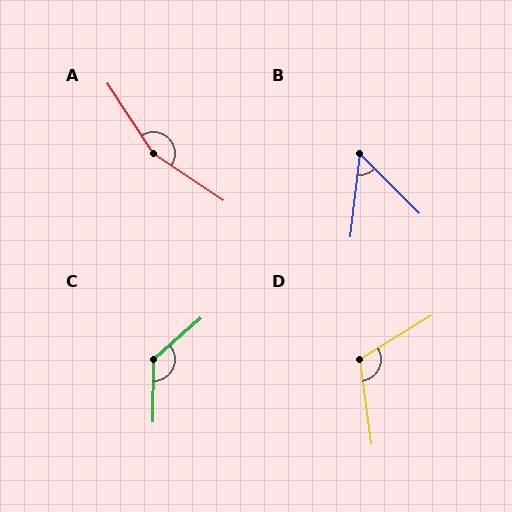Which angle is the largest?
A, at approximately 157 degrees.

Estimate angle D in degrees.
Approximately 113 degrees.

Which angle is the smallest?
B, at approximately 52 degrees.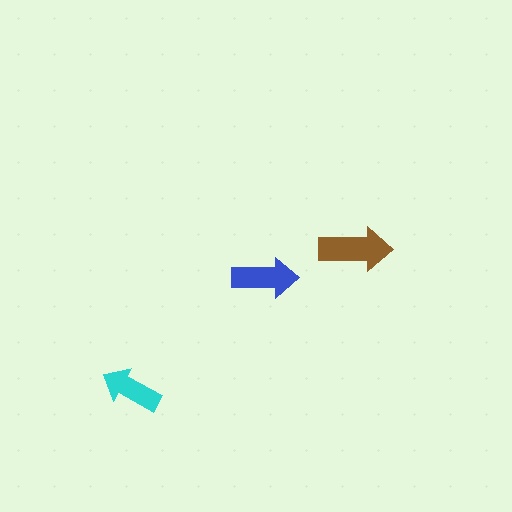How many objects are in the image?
There are 3 objects in the image.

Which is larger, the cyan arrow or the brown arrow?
The brown one.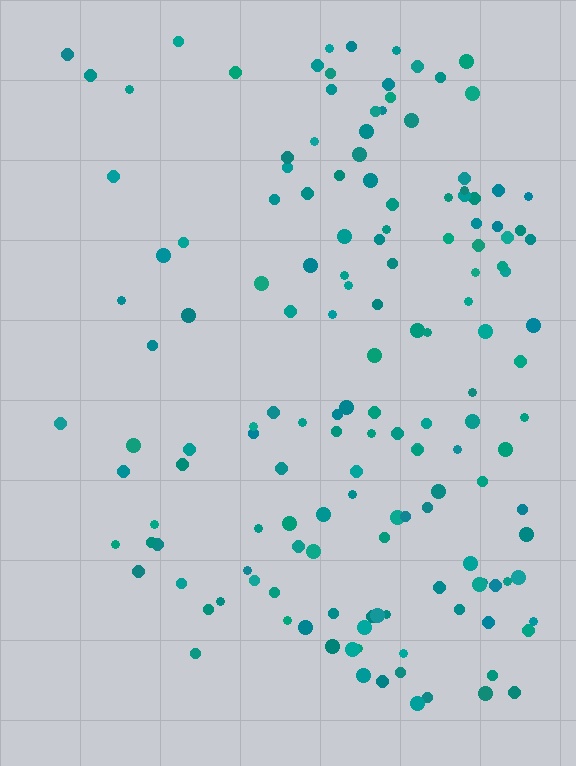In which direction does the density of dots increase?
From left to right, with the right side densest.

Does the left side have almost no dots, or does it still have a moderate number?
Still a moderate number, just noticeably fewer than the right.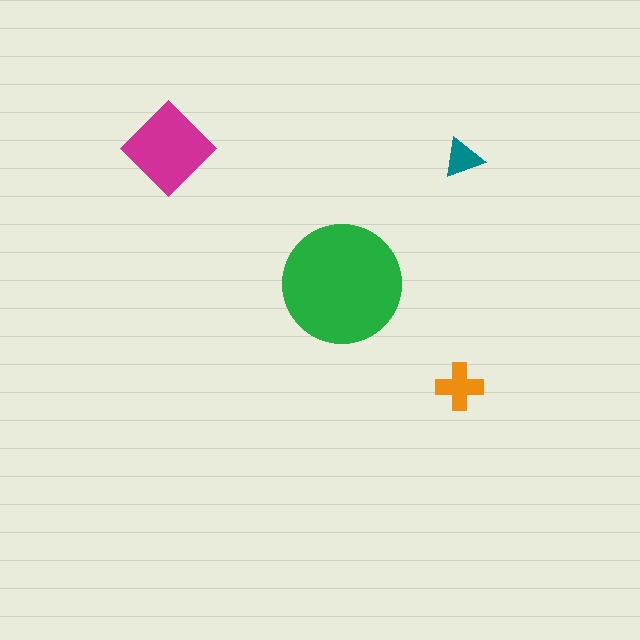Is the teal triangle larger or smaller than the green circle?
Smaller.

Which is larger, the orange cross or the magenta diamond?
The magenta diamond.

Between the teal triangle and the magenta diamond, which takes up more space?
The magenta diamond.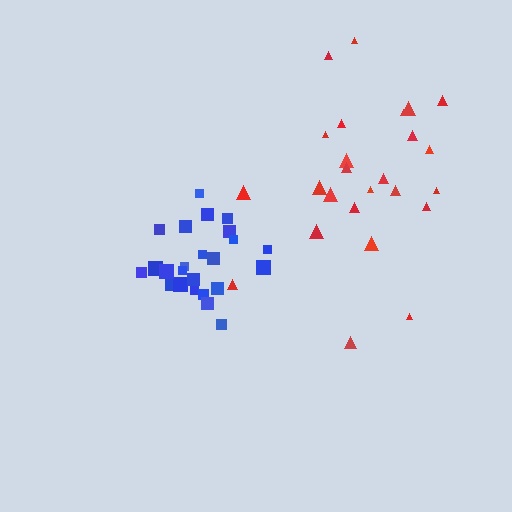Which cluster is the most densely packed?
Blue.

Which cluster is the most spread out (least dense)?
Red.